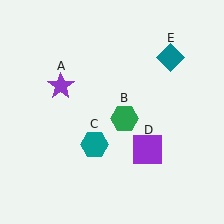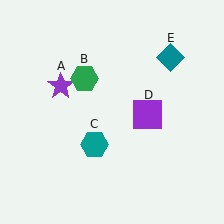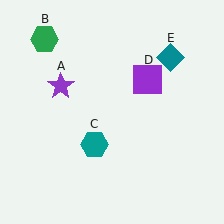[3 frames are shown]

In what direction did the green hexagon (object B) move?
The green hexagon (object B) moved up and to the left.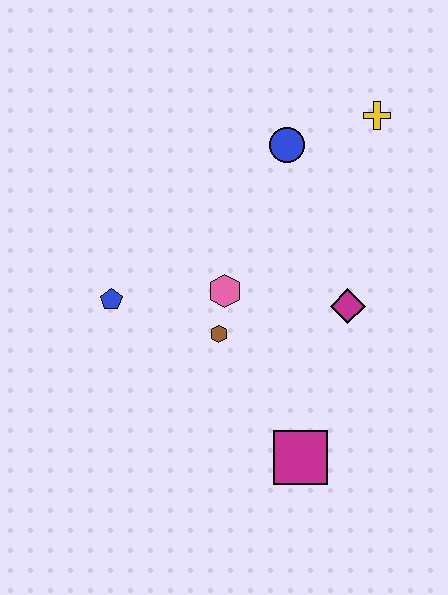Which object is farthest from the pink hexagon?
The yellow cross is farthest from the pink hexagon.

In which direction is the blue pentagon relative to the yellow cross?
The blue pentagon is to the left of the yellow cross.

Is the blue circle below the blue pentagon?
No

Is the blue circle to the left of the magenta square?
Yes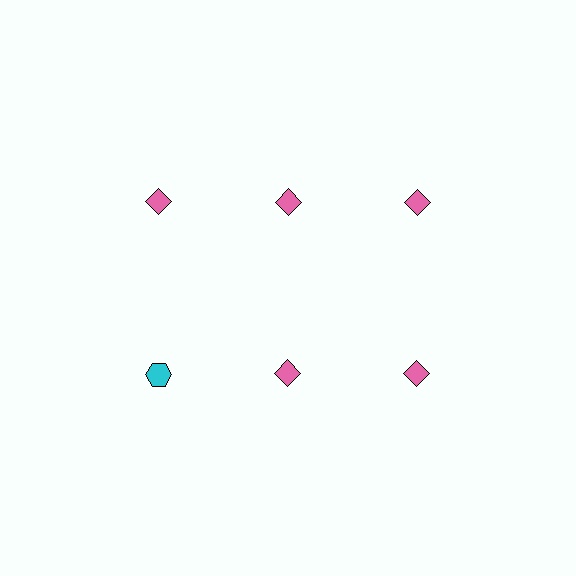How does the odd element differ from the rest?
It differs in both color (cyan instead of pink) and shape (hexagon instead of diamond).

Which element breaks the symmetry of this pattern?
The cyan hexagon in the second row, leftmost column breaks the symmetry. All other shapes are pink diamonds.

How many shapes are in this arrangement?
There are 6 shapes arranged in a grid pattern.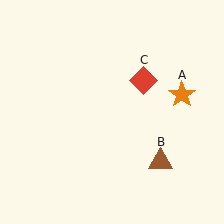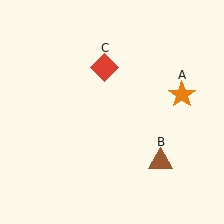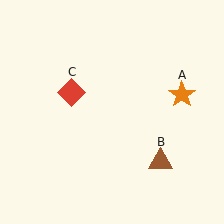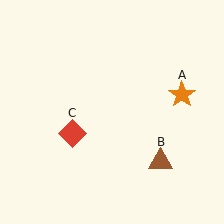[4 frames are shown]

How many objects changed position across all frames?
1 object changed position: red diamond (object C).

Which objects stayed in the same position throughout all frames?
Orange star (object A) and brown triangle (object B) remained stationary.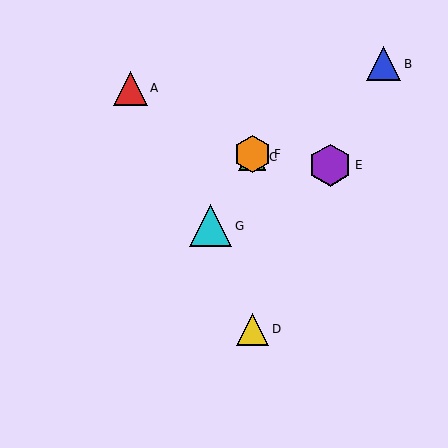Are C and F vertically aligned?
Yes, both are at x≈252.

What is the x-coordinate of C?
Object C is at x≈252.